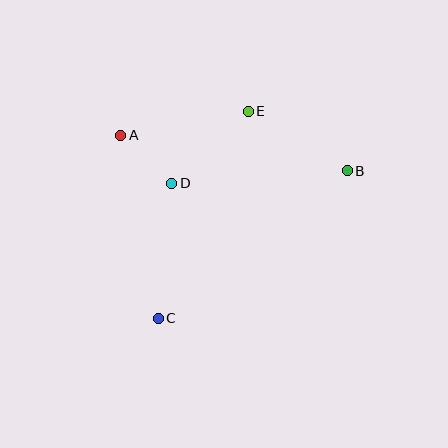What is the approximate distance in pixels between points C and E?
The distance between C and E is approximately 225 pixels.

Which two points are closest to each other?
Points A and D are closest to each other.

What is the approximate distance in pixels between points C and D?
The distance between C and D is approximately 136 pixels.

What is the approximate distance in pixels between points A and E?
The distance between A and E is approximately 130 pixels.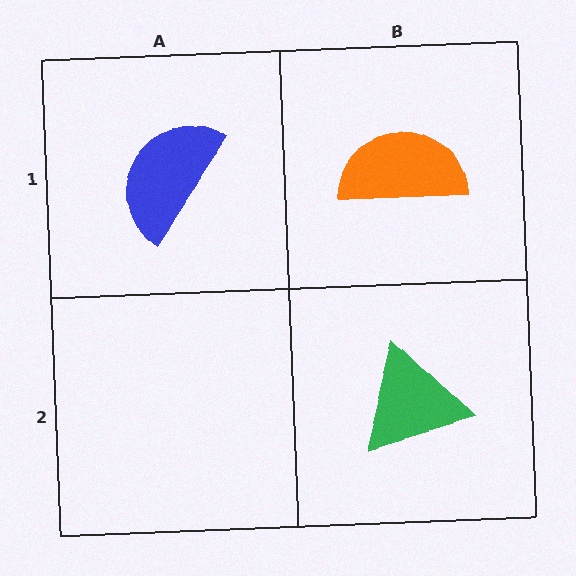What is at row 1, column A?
A blue semicircle.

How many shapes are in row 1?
2 shapes.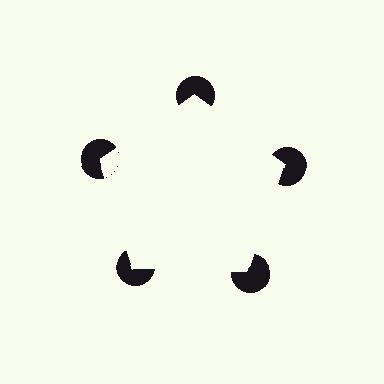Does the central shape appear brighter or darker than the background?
It typically appears slightly brighter than the background, even though no actual brightness change is drawn.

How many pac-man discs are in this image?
There are 5 — one at each vertex of the illusory pentagon.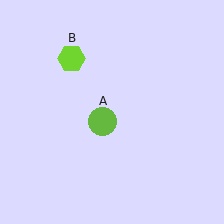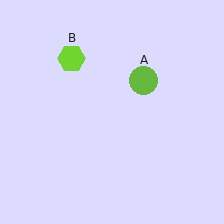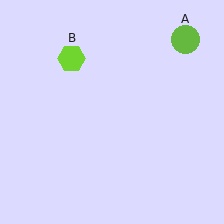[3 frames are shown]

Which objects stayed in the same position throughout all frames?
Lime hexagon (object B) remained stationary.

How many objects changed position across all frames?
1 object changed position: lime circle (object A).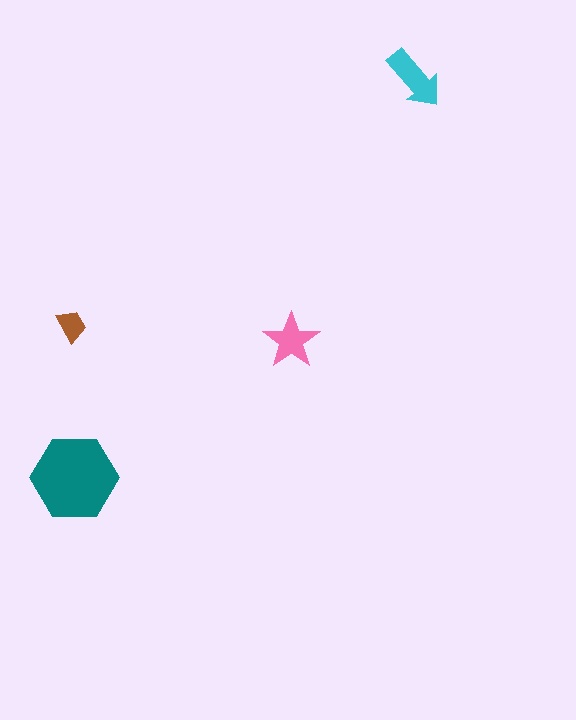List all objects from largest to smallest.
The teal hexagon, the cyan arrow, the pink star, the brown trapezoid.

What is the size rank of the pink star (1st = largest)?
3rd.